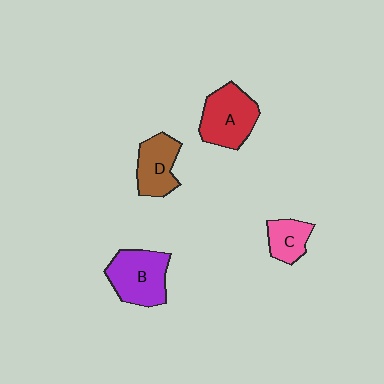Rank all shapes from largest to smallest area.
From largest to smallest: B (purple), A (red), D (brown), C (pink).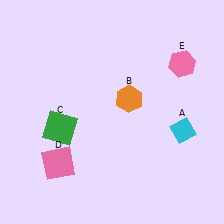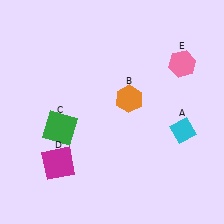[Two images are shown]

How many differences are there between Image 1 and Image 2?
There is 1 difference between the two images.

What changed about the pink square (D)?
In Image 1, D is pink. In Image 2, it changed to magenta.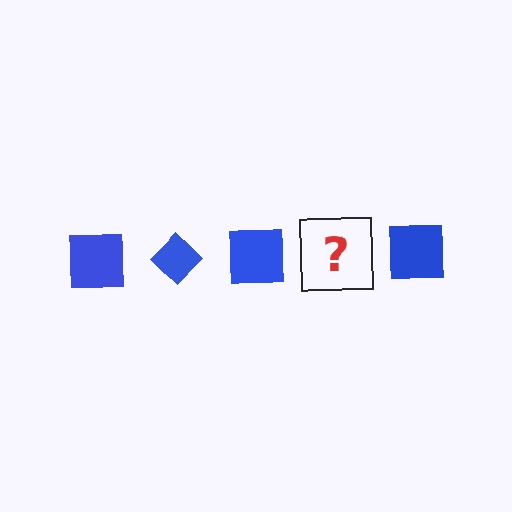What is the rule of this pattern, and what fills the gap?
The rule is that the pattern cycles through square, diamond shapes in blue. The gap should be filled with a blue diamond.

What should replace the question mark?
The question mark should be replaced with a blue diamond.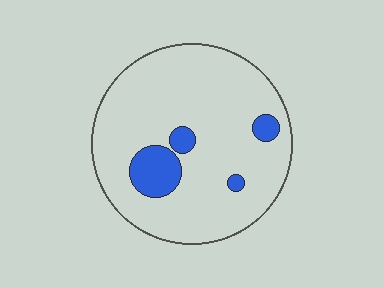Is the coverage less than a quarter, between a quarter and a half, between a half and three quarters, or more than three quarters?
Less than a quarter.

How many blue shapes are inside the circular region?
4.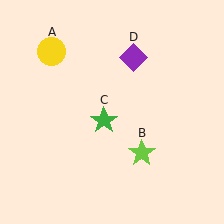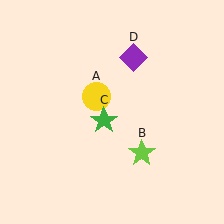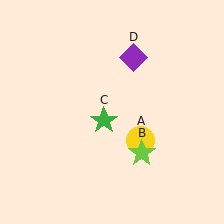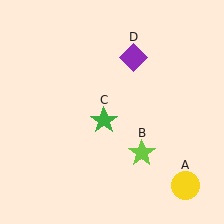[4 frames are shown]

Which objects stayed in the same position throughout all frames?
Lime star (object B) and green star (object C) and purple diamond (object D) remained stationary.